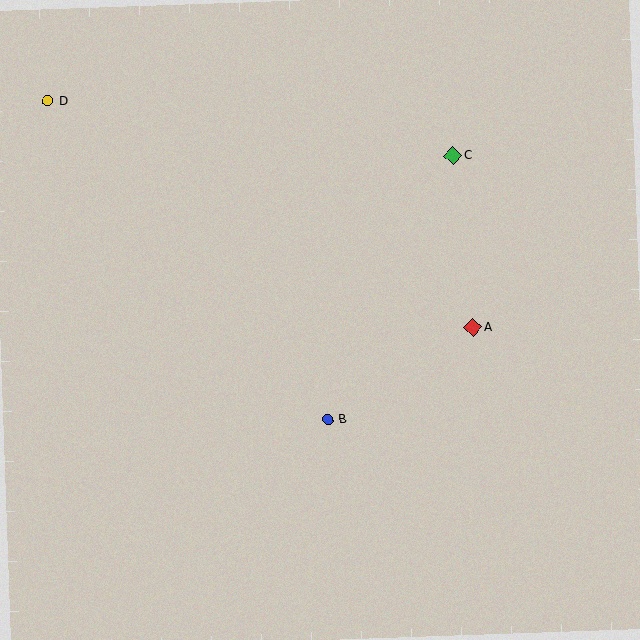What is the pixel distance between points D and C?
The distance between D and C is 409 pixels.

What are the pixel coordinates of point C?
Point C is at (453, 155).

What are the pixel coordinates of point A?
Point A is at (473, 327).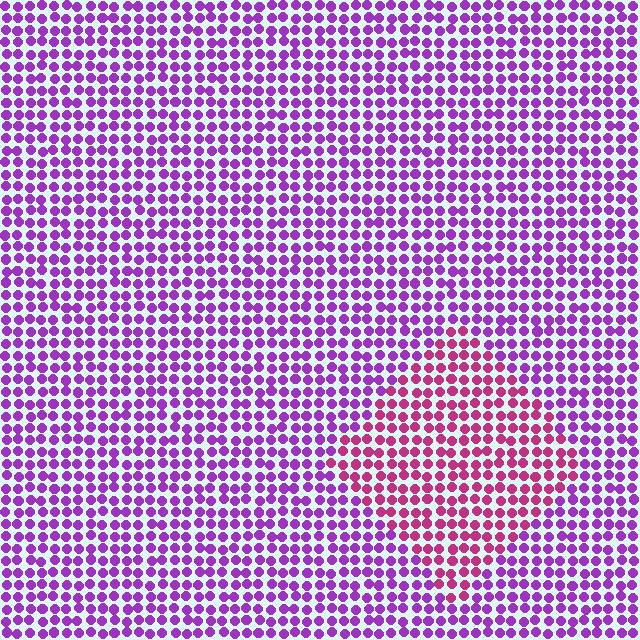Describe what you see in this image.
The image is filled with small purple elements in a uniform arrangement. A diamond-shaped region is visible where the elements are tinted to a slightly different hue, forming a subtle color boundary.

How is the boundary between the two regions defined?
The boundary is defined purely by a slight shift in hue (about 40 degrees). Spacing, size, and orientation are identical on both sides.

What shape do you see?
I see a diamond.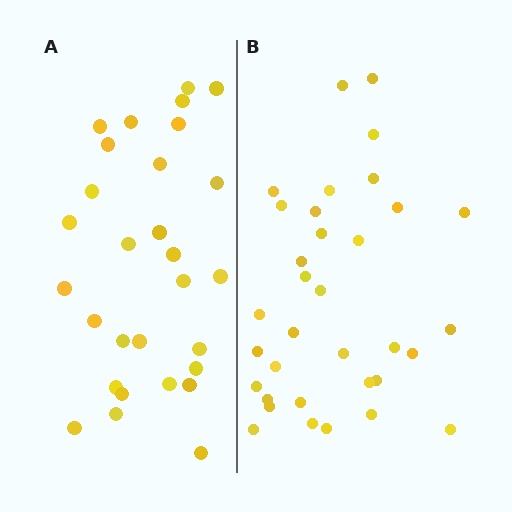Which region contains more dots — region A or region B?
Region B (the right region) has more dots.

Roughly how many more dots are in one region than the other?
Region B has about 5 more dots than region A.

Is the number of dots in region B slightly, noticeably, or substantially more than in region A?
Region B has only slightly more — the two regions are fairly close. The ratio is roughly 1.2 to 1.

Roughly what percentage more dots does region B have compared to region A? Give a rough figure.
About 15% more.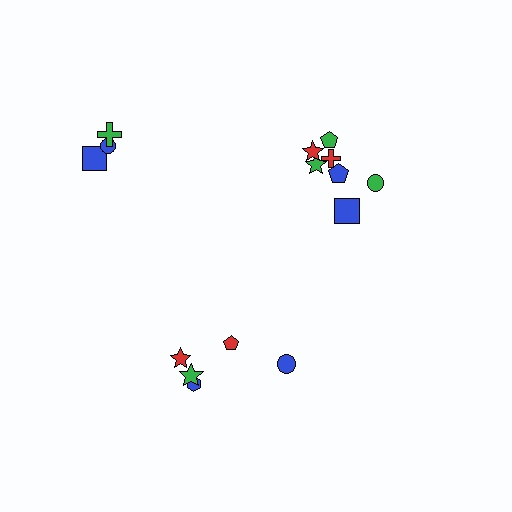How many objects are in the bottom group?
There are 5 objects.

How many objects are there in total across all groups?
There are 15 objects.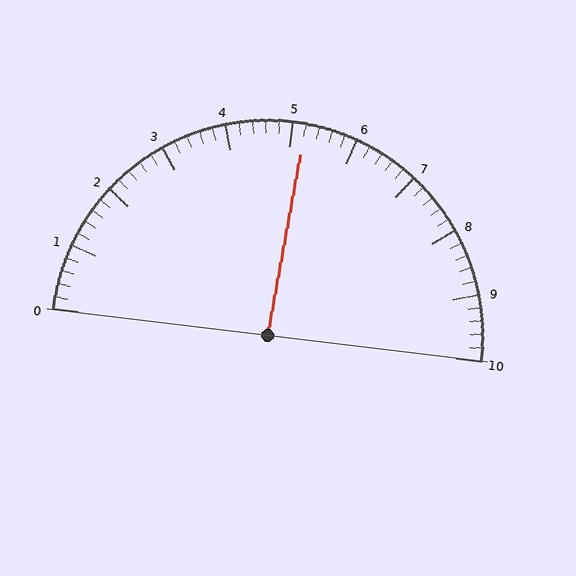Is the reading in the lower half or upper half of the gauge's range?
The reading is in the upper half of the range (0 to 10).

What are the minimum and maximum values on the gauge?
The gauge ranges from 0 to 10.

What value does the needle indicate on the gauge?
The needle indicates approximately 5.2.